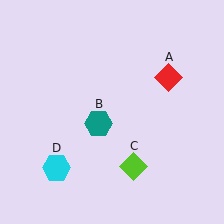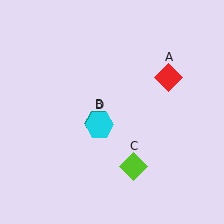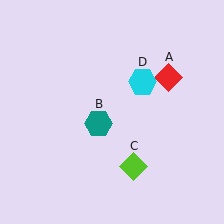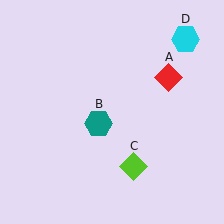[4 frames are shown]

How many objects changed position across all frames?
1 object changed position: cyan hexagon (object D).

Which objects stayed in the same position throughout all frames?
Red diamond (object A) and teal hexagon (object B) and lime diamond (object C) remained stationary.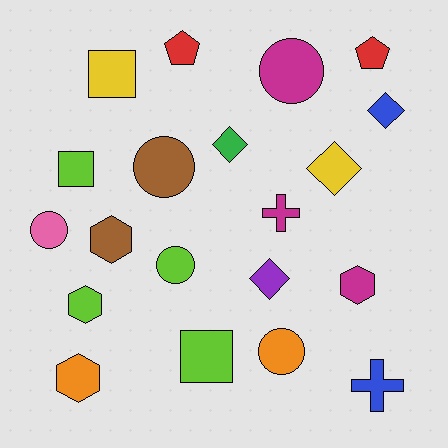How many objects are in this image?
There are 20 objects.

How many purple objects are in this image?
There is 1 purple object.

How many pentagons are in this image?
There are 2 pentagons.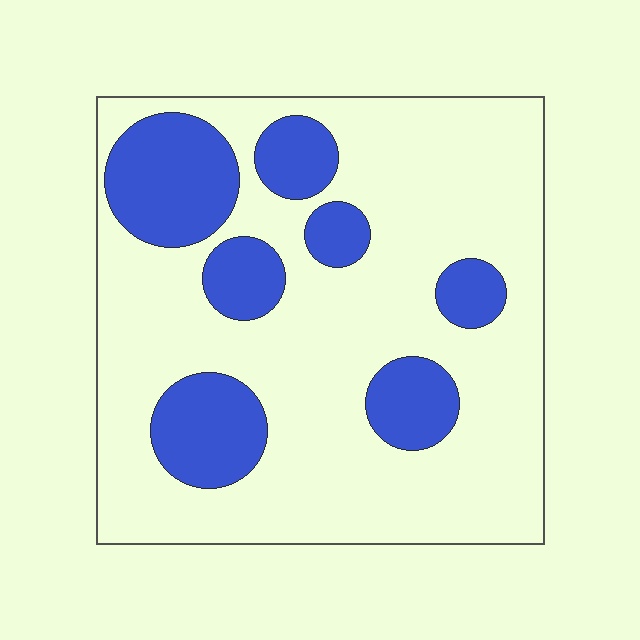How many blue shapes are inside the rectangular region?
7.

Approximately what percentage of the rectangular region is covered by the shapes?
Approximately 25%.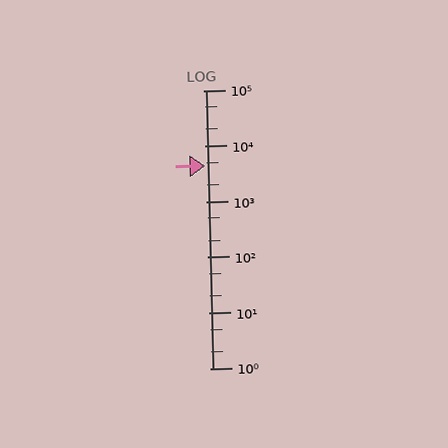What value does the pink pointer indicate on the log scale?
The pointer indicates approximately 4300.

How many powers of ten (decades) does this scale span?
The scale spans 5 decades, from 1 to 100000.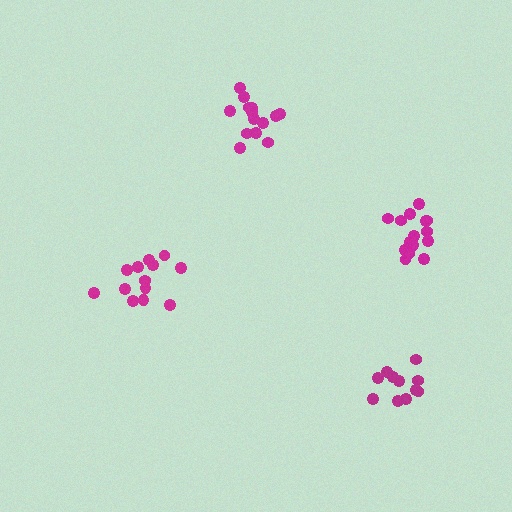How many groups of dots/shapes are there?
There are 4 groups.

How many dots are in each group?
Group 1: 13 dots, Group 2: 11 dots, Group 3: 14 dots, Group 4: 15 dots (53 total).